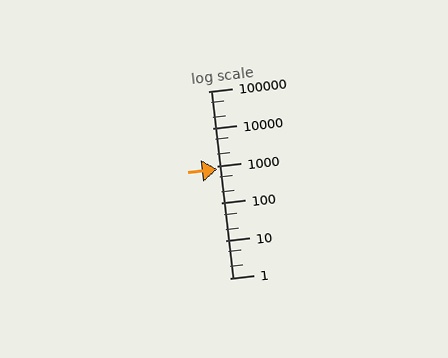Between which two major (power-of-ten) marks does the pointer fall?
The pointer is between 100 and 1000.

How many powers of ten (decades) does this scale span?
The scale spans 5 decades, from 1 to 100000.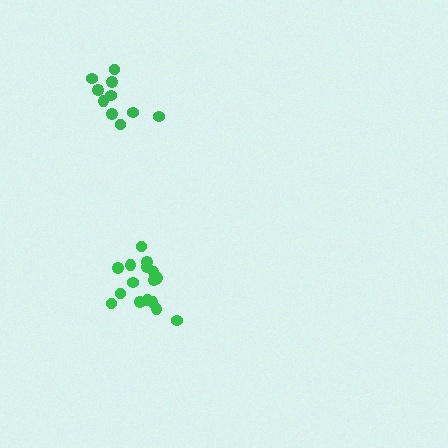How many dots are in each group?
Group 1: 16 dots, Group 2: 10 dots (26 total).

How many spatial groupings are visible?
There are 2 spatial groupings.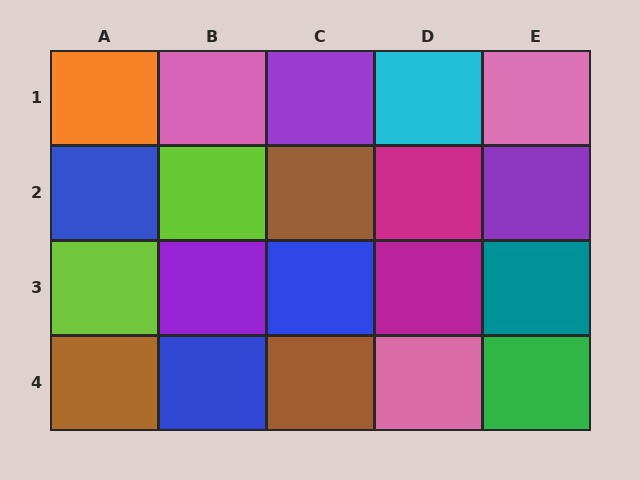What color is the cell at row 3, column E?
Teal.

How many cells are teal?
1 cell is teal.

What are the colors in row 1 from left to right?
Orange, pink, purple, cyan, pink.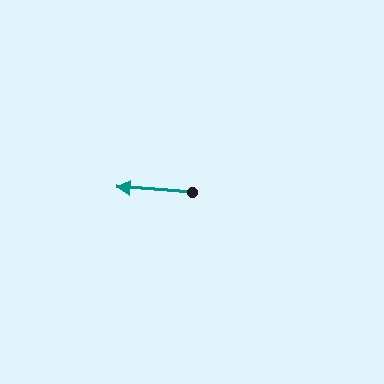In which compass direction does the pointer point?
West.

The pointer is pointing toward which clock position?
Roughly 9 o'clock.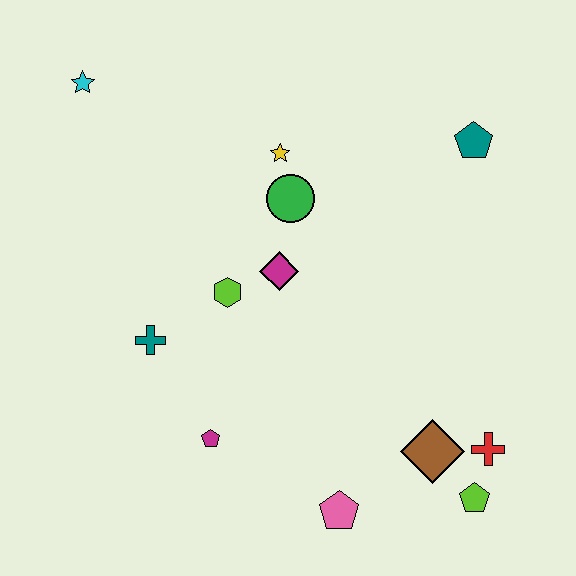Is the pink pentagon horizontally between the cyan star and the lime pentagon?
Yes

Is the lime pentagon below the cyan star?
Yes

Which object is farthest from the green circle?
The lime pentagon is farthest from the green circle.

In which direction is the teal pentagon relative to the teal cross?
The teal pentagon is to the right of the teal cross.